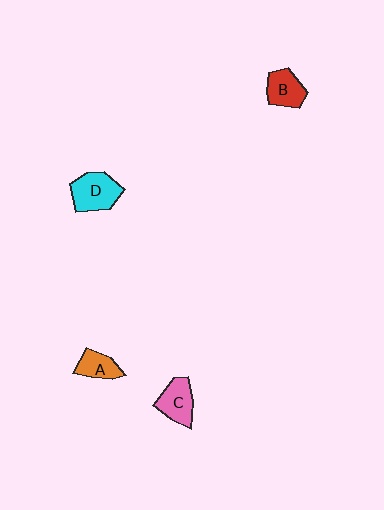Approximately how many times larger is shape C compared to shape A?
Approximately 1.3 times.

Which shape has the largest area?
Shape D (cyan).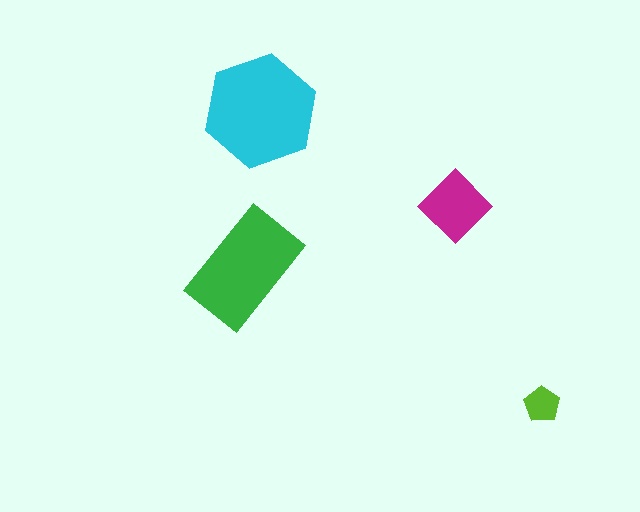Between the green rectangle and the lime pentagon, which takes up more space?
The green rectangle.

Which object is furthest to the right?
The lime pentagon is rightmost.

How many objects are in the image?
There are 4 objects in the image.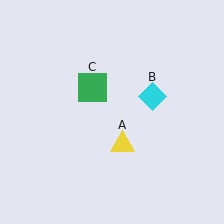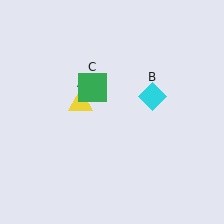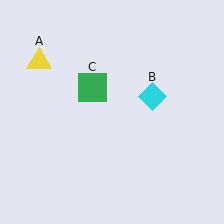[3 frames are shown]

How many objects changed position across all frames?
1 object changed position: yellow triangle (object A).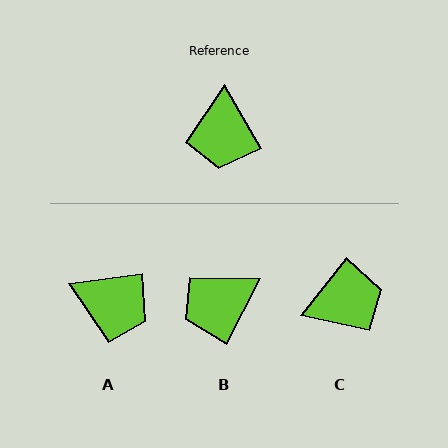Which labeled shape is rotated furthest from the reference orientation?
C, about 112 degrees away.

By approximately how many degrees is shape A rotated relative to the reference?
Approximately 68 degrees counter-clockwise.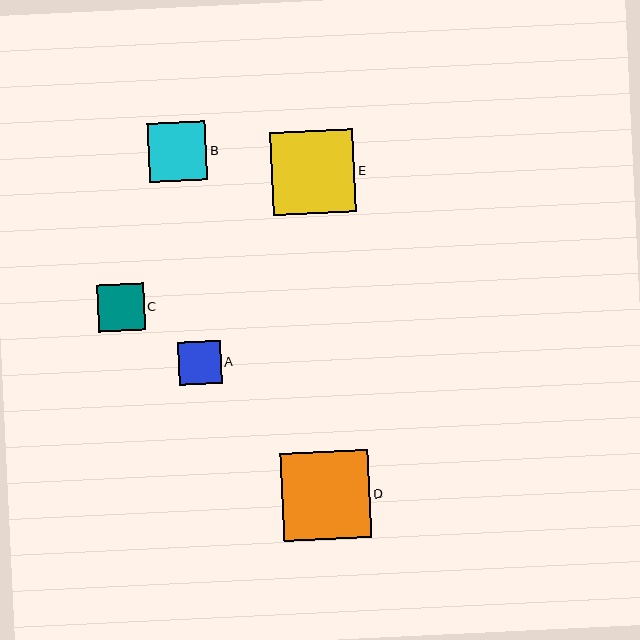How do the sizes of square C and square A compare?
Square C and square A are approximately the same size.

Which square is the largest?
Square D is the largest with a size of approximately 88 pixels.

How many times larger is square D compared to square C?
Square D is approximately 1.9 times the size of square C.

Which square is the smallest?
Square A is the smallest with a size of approximately 43 pixels.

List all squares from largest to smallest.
From largest to smallest: D, E, B, C, A.